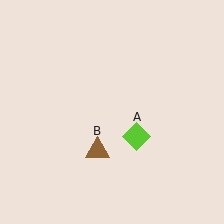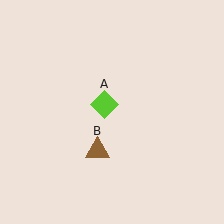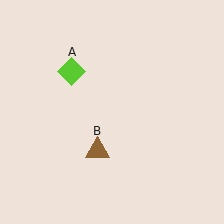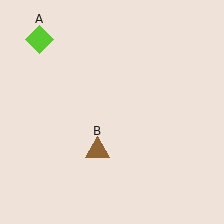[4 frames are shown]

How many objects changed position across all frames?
1 object changed position: lime diamond (object A).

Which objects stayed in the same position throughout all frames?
Brown triangle (object B) remained stationary.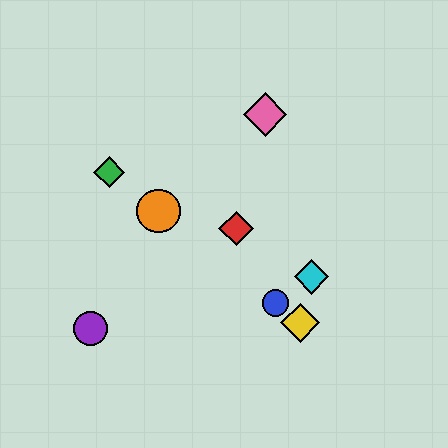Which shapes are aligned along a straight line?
The blue circle, the green diamond, the yellow diamond, the orange circle are aligned along a straight line.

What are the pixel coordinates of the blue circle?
The blue circle is at (275, 303).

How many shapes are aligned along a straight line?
4 shapes (the blue circle, the green diamond, the yellow diamond, the orange circle) are aligned along a straight line.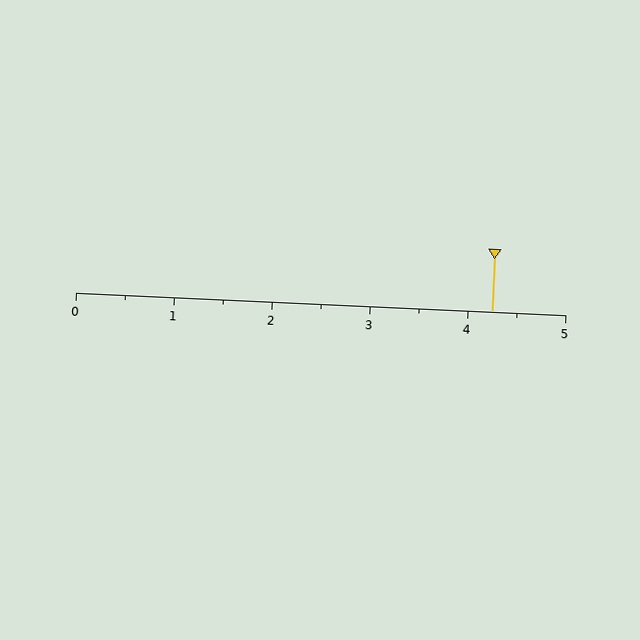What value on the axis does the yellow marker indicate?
The marker indicates approximately 4.2.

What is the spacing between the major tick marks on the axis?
The major ticks are spaced 1 apart.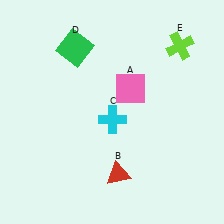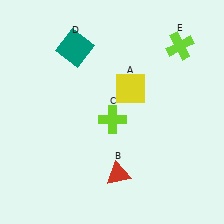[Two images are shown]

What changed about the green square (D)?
In Image 1, D is green. In Image 2, it changed to teal.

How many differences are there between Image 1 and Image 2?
There are 3 differences between the two images.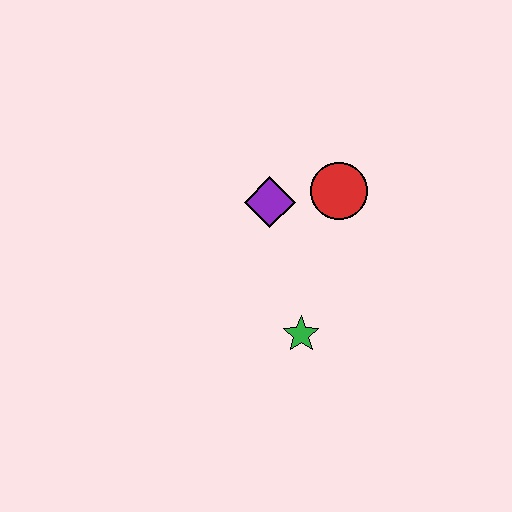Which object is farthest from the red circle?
The green star is farthest from the red circle.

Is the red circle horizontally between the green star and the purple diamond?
No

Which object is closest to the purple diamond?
The red circle is closest to the purple diamond.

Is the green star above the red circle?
No